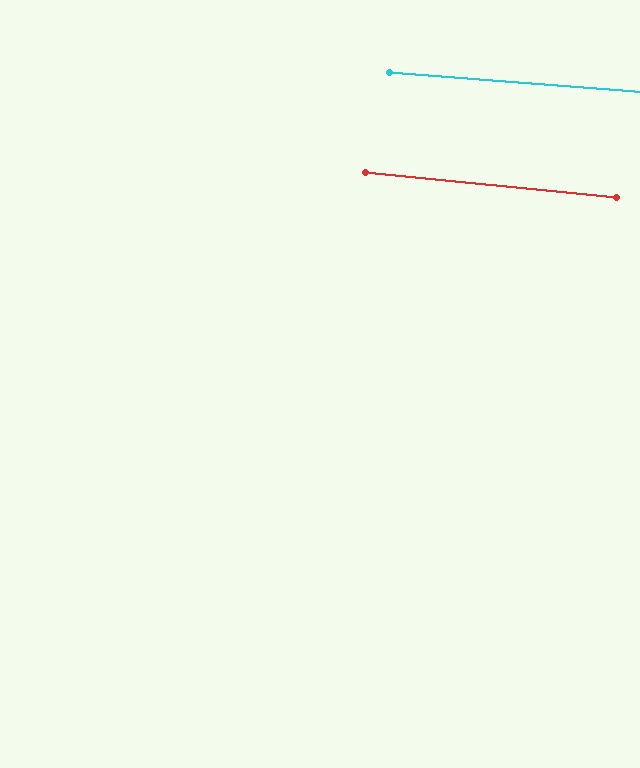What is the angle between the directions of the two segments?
Approximately 1 degree.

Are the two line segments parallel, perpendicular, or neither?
Parallel — their directions differ by only 1.2°.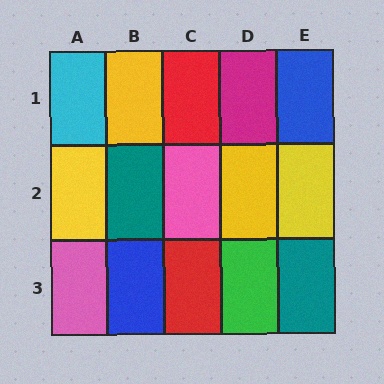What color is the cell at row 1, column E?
Blue.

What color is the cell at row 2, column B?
Teal.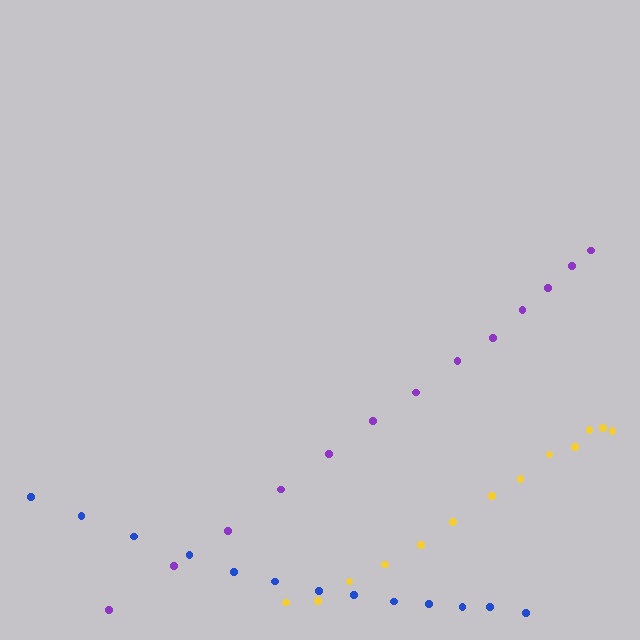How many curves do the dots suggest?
There are 3 distinct paths.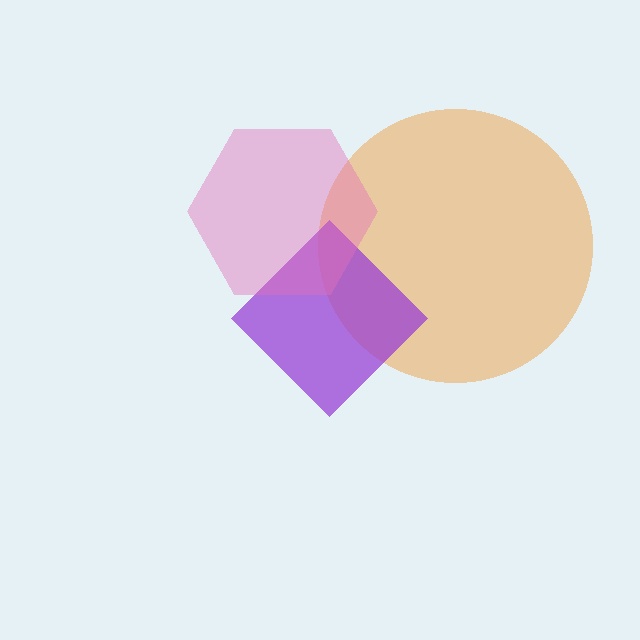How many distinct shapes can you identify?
There are 3 distinct shapes: an orange circle, a purple diamond, a pink hexagon.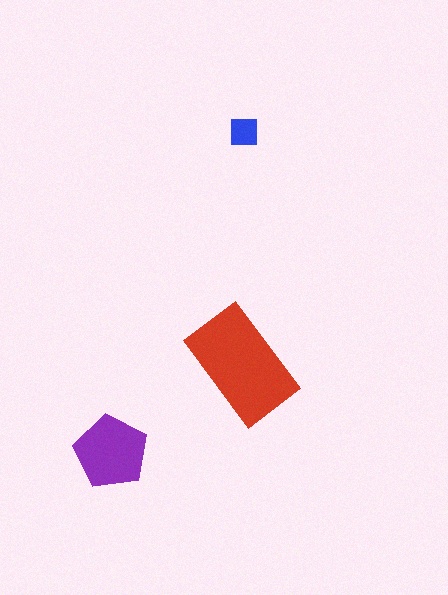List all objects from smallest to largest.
The blue square, the purple pentagon, the red rectangle.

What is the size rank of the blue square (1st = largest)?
3rd.